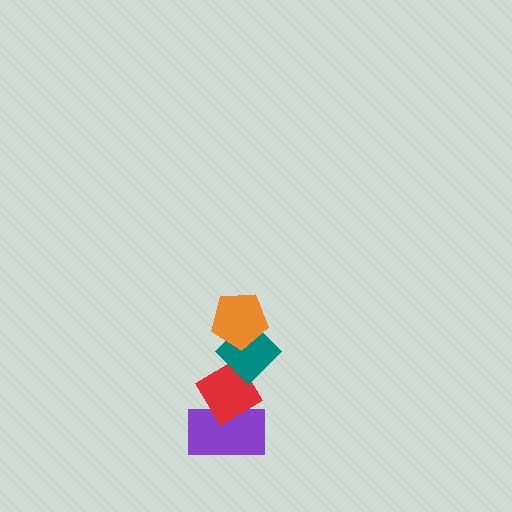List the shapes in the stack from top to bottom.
From top to bottom: the orange pentagon, the teal diamond, the red diamond, the purple rectangle.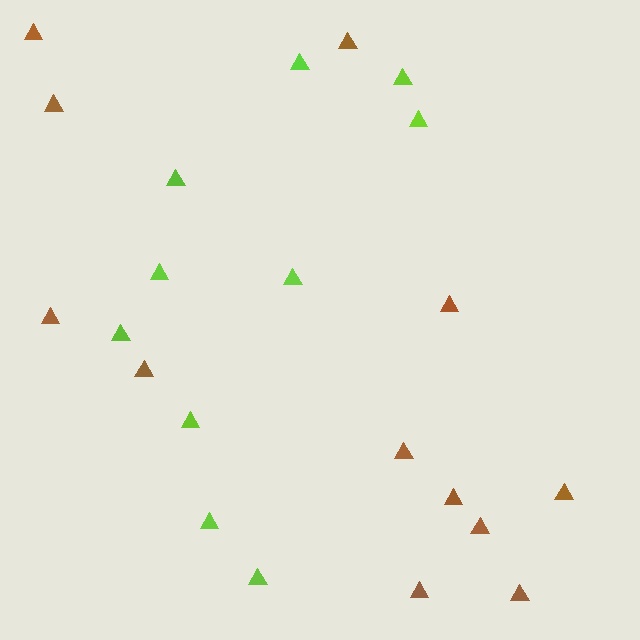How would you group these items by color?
There are 2 groups: one group of brown triangles (12) and one group of lime triangles (10).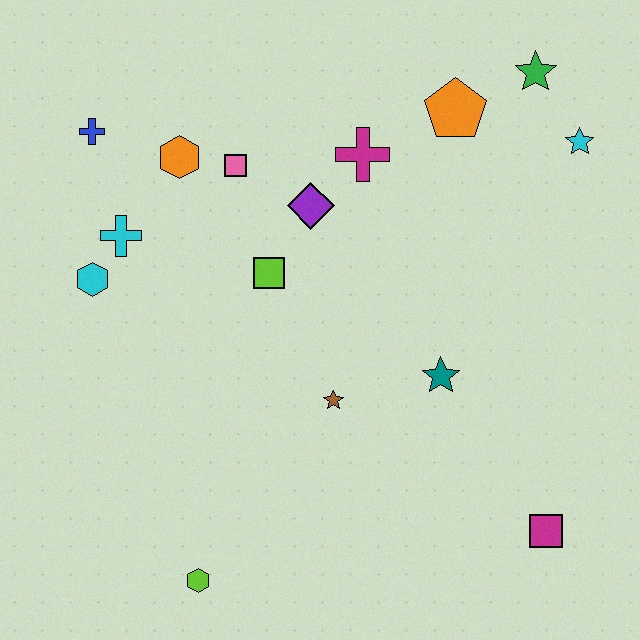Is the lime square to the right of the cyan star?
No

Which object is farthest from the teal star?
The blue cross is farthest from the teal star.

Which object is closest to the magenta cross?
The purple diamond is closest to the magenta cross.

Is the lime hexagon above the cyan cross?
No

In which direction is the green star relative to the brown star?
The green star is above the brown star.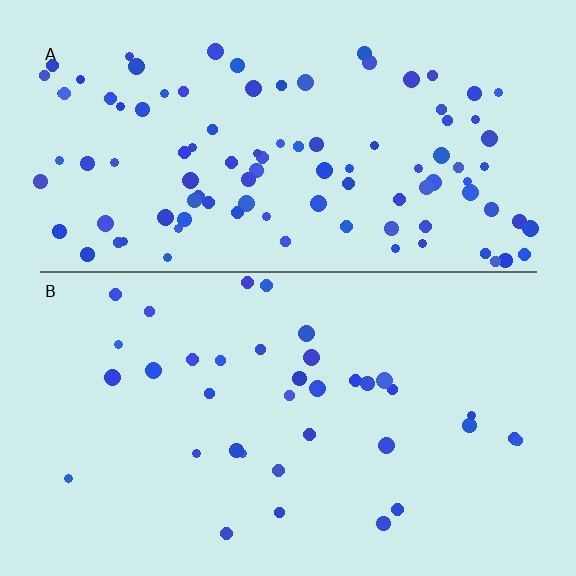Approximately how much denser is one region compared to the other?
Approximately 2.8× — region A over region B.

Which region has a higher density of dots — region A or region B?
A (the top).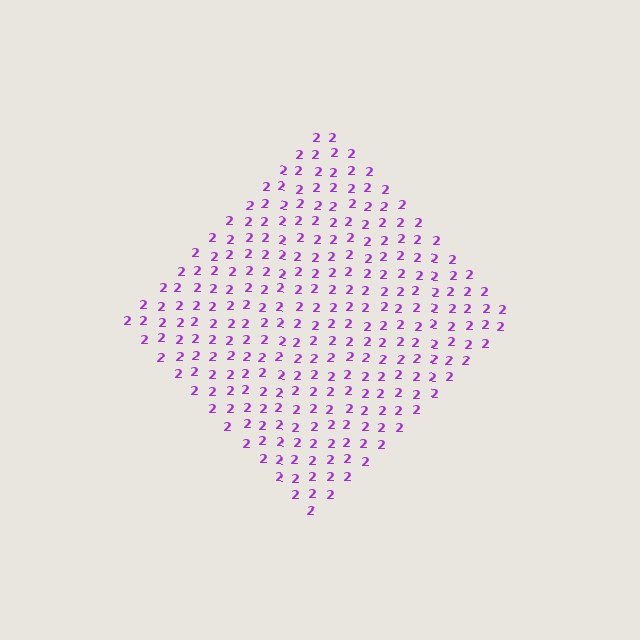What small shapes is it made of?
It is made of small digit 2's.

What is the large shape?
The large shape is a diamond.